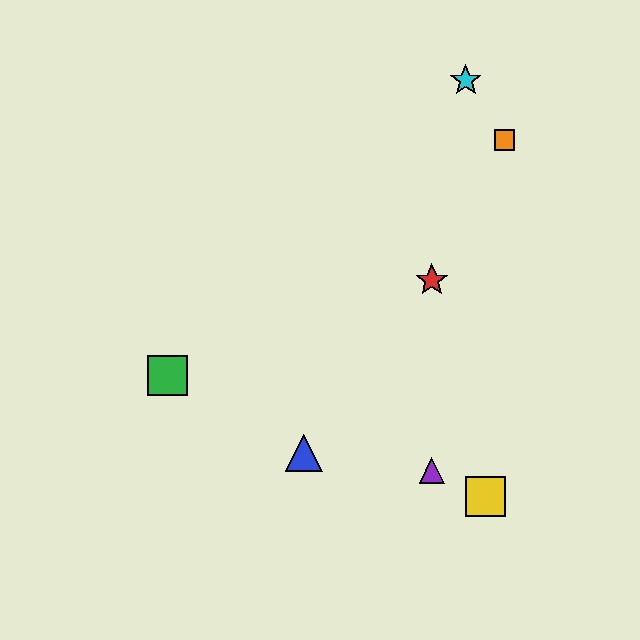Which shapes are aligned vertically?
The red star, the purple triangle are aligned vertically.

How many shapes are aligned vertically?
2 shapes (the red star, the purple triangle) are aligned vertically.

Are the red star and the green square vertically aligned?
No, the red star is at x≈432 and the green square is at x≈168.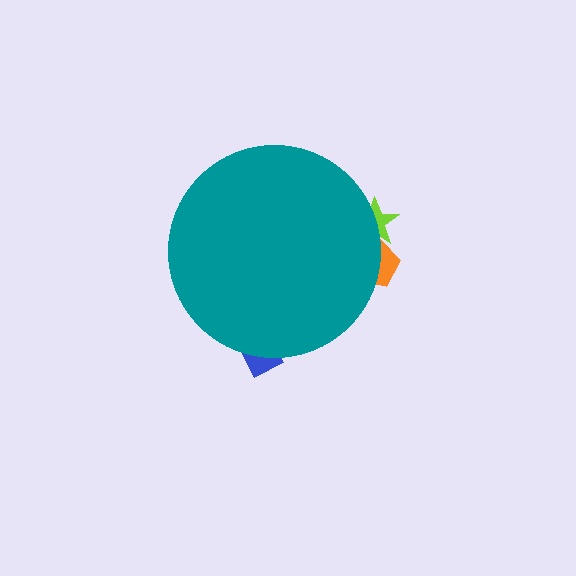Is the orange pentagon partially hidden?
Yes, the orange pentagon is partially hidden behind the teal circle.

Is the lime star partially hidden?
Yes, the lime star is partially hidden behind the teal circle.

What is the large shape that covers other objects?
A teal circle.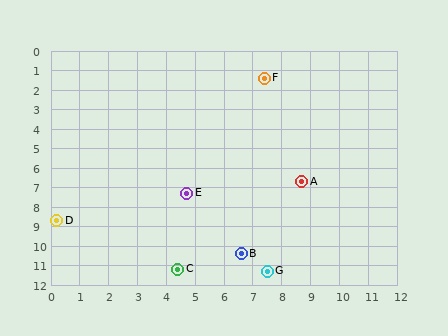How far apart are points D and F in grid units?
Points D and F are about 10.3 grid units apart.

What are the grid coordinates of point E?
Point E is at approximately (4.7, 7.3).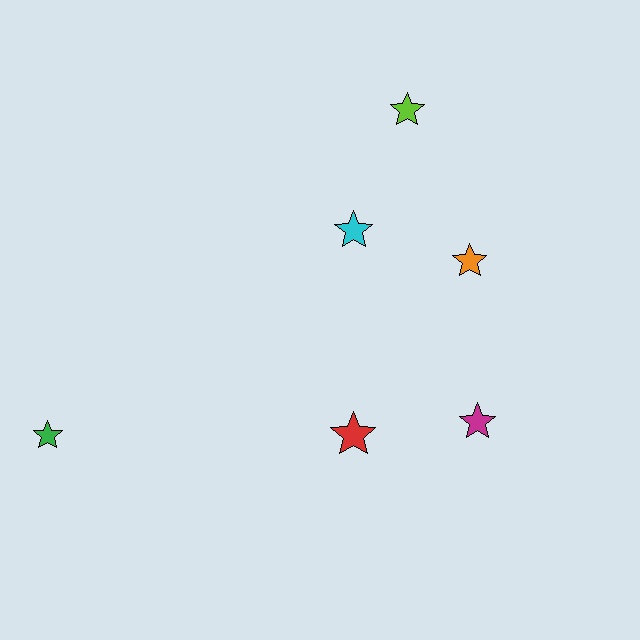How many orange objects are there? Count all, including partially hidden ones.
There is 1 orange object.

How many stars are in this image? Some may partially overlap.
There are 6 stars.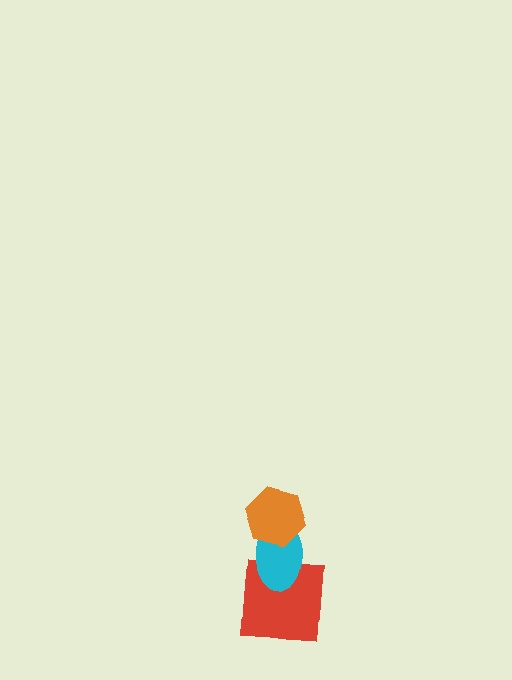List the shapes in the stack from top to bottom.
From top to bottom: the orange hexagon, the cyan ellipse, the red square.